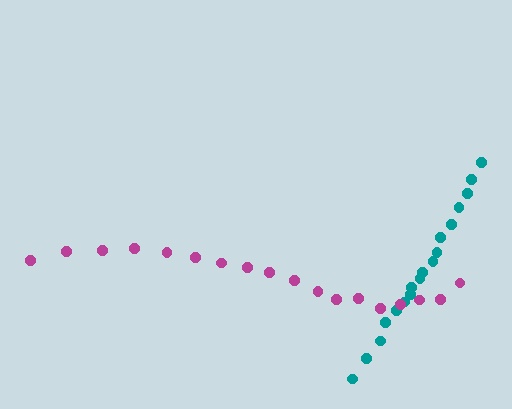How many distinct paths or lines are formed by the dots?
There are 2 distinct paths.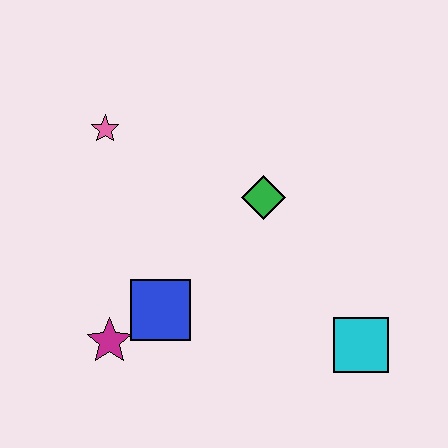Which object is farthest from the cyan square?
The pink star is farthest from the cyan square.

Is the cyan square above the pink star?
No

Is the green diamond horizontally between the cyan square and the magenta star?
Yes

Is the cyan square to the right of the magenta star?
Yes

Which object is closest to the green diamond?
The blue square is closest to the green diamond.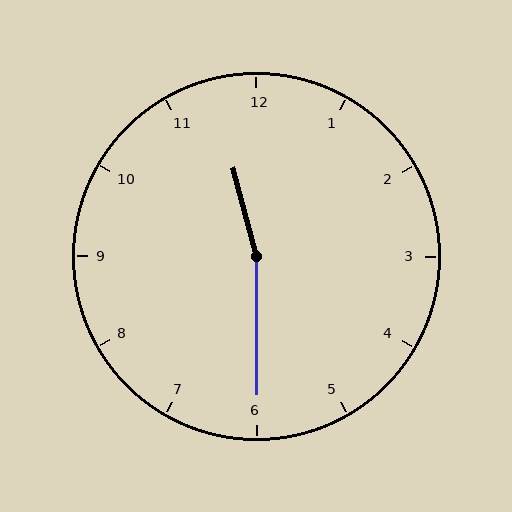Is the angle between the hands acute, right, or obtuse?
It is obtuse.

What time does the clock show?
11:30.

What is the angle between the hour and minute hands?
Approximately 165 degrees.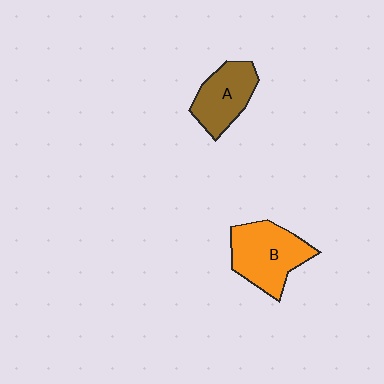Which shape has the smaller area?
Shape A (brown).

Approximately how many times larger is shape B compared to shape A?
Approximately 1.3 times.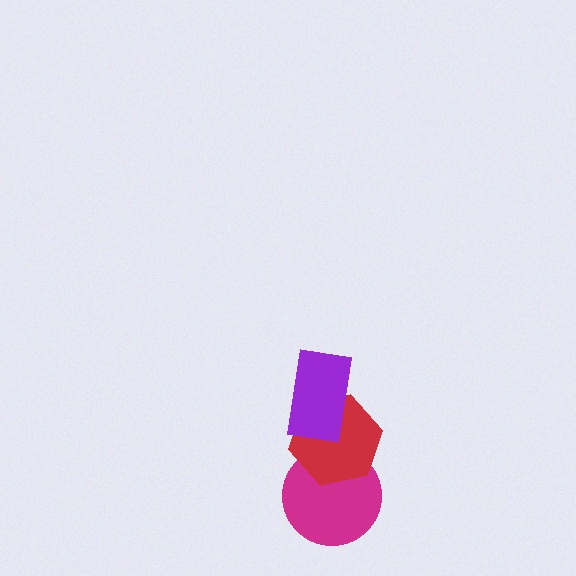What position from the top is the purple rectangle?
The purple rectangle is 1st from the top.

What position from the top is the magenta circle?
The magenta circle is 3rd from the top.